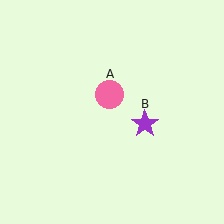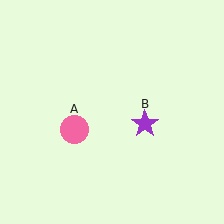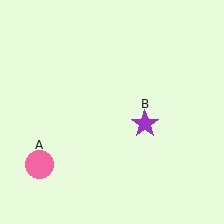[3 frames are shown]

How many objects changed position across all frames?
1 object changed position: pink circle (object A).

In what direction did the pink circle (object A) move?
The pink circle (object A) moved down and to the left.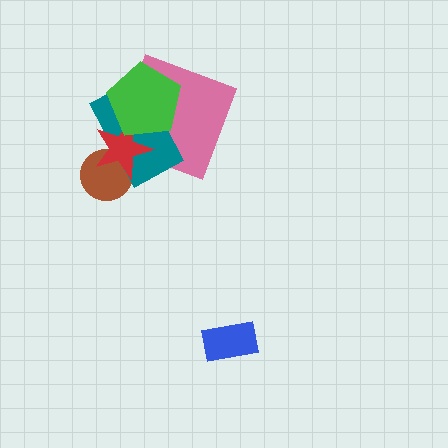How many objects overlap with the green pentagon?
3 objects overlap with the green pentagon.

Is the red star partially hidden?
Yes, it is partially covered by another shape.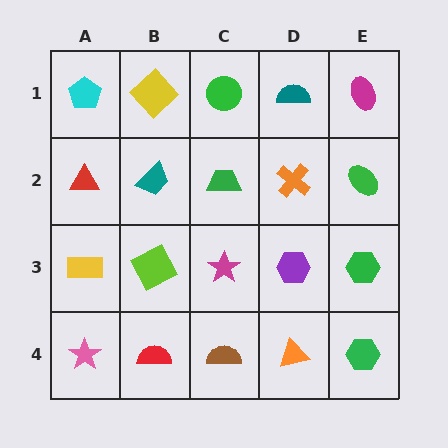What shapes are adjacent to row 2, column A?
A cyan pentagon (row 1, column A), a yellow rectangle (row 3, column A), a teal trapezoid (row 2, column B).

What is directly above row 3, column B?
A teal trapezoid.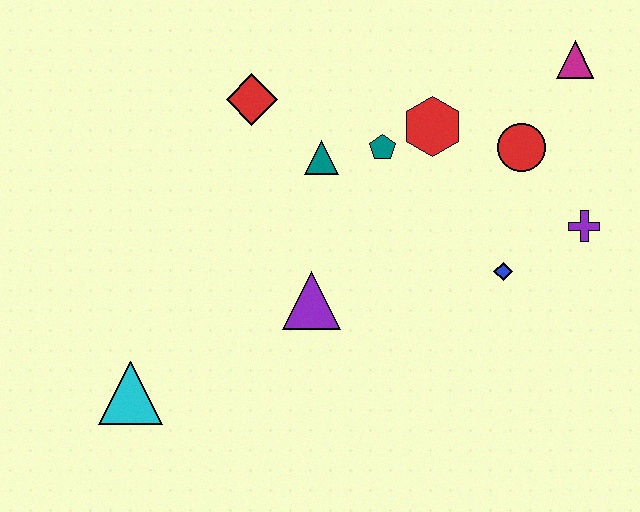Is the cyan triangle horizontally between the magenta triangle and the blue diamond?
No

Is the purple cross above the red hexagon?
No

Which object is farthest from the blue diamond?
The cyan triangle is farthest from the blue diamond.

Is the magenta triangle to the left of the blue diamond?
No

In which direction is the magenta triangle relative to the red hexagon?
The magenta triangle is to the right of the red hexagon.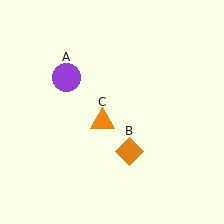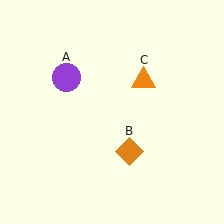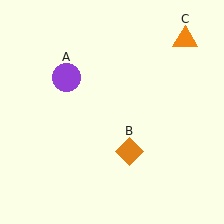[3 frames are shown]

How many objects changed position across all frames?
1 object changed position: orange triangle (object C).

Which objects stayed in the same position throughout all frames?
Purple circle (object A) and orange diamond (object B) remained stationary.